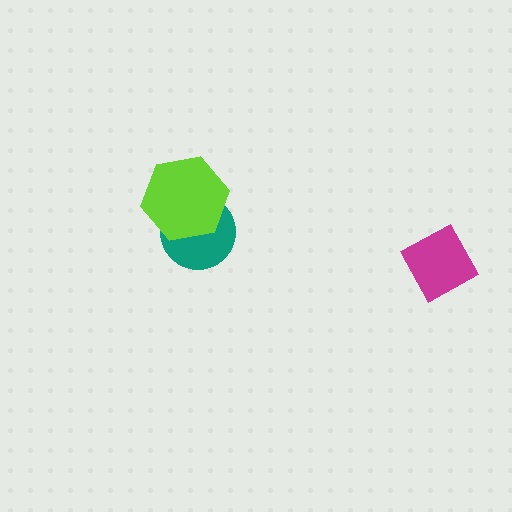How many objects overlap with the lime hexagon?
1 object overlaps with the lime hexagon.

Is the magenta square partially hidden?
No, no other shape covers it.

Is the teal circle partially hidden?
Yes, it is partially covered by another shape.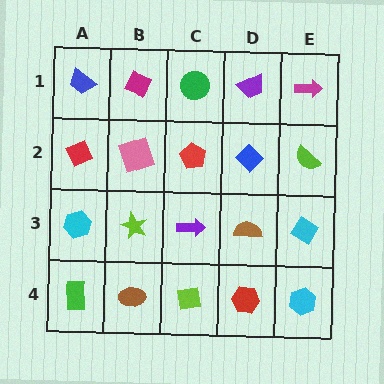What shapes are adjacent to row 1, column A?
A red diamond (row 2, column A), a magenta diamond (row 1, column B).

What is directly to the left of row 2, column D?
A red pentagon.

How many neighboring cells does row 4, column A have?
2.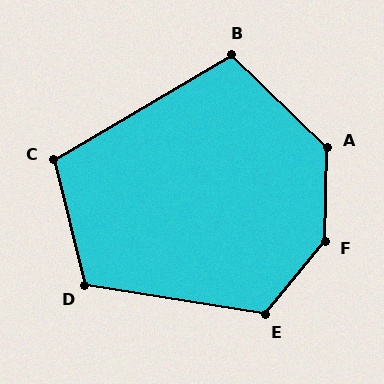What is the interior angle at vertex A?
Approximately 133 degrees (obtuse).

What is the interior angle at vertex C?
Approximately 106 degrees (obtuse).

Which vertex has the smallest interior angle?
B, at approximately 106 degrees.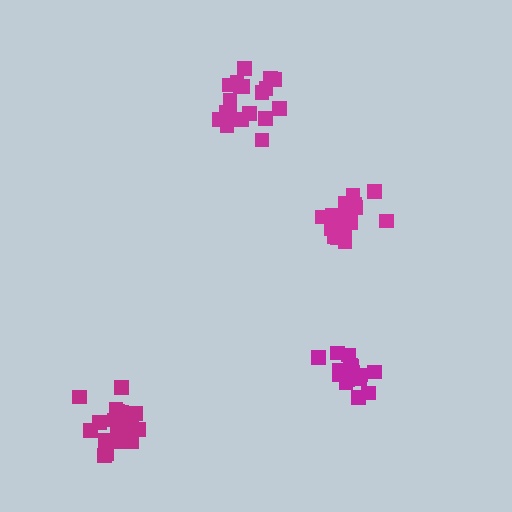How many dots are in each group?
Group 1: 20 dots, Group 2: 20 dots, Group 3: 19 dots, Group 4: 16 dots (75 total).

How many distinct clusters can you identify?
There are 4 distinct clusters.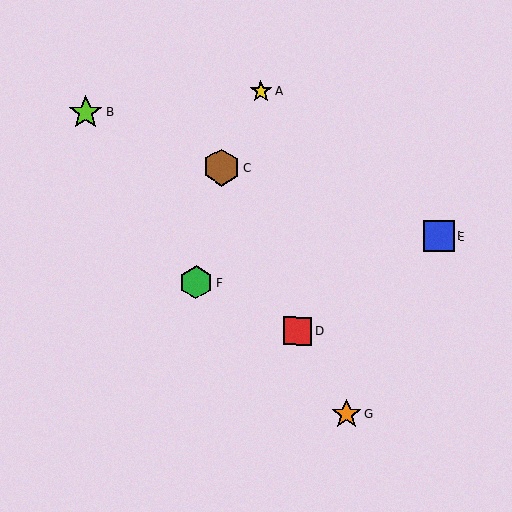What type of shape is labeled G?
Shape G is an orange star.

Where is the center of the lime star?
The center of the lime star is at (85, 112).